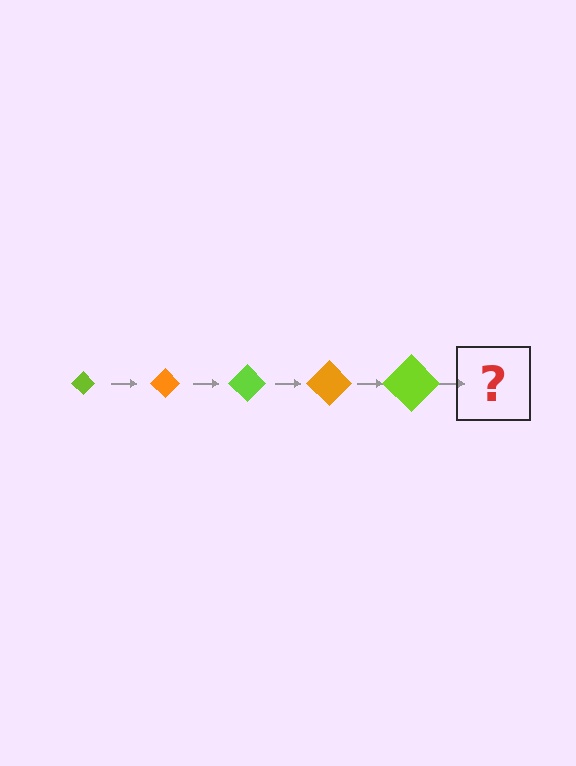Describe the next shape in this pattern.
It should be an orange diamond, larger than the previous one.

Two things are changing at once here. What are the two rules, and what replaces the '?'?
The two rules are that the diamond grows larger each step and the color cycles through lime and orange. The '?' should be an orange diamond, larger than the previous one.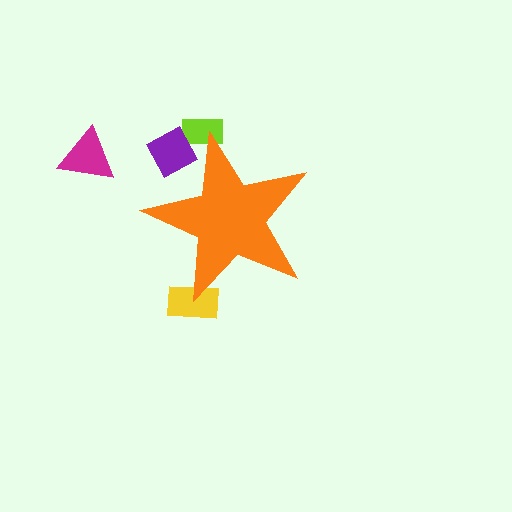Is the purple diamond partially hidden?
Yes, the purple diamond is partially hidden behind the orange star.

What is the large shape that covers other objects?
An orange star.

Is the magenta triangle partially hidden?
No, the magenta triangle is fully visible.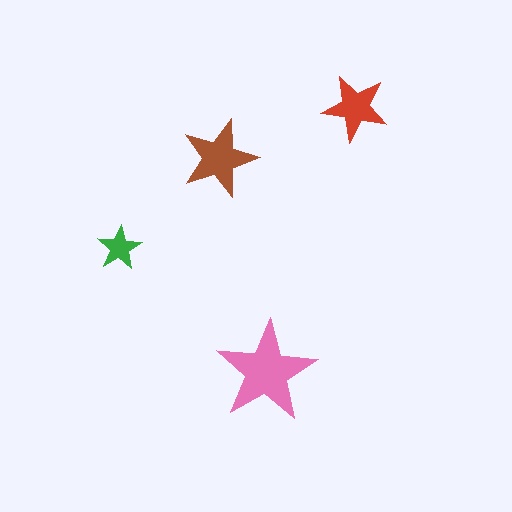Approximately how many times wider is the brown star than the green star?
About 1.5 times wider.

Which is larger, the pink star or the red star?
The pink one.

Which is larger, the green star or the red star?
The red one.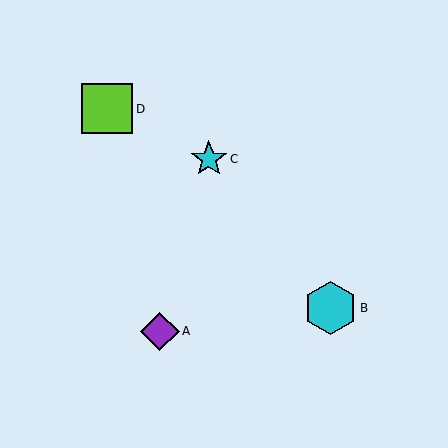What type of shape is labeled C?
Shape C is a cyan star.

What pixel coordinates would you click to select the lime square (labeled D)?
Click at (107, 109) to select the lime square D.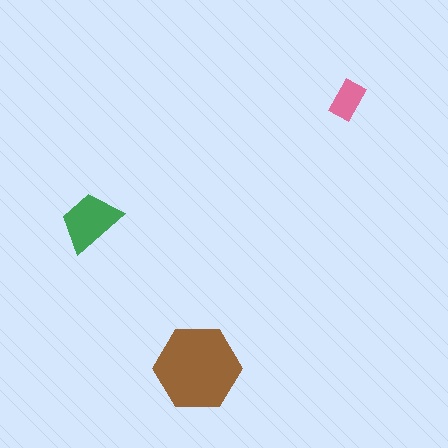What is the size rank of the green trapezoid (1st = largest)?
2nd.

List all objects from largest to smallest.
The brown hexagon, the green trapezoid, the pink rectangle.